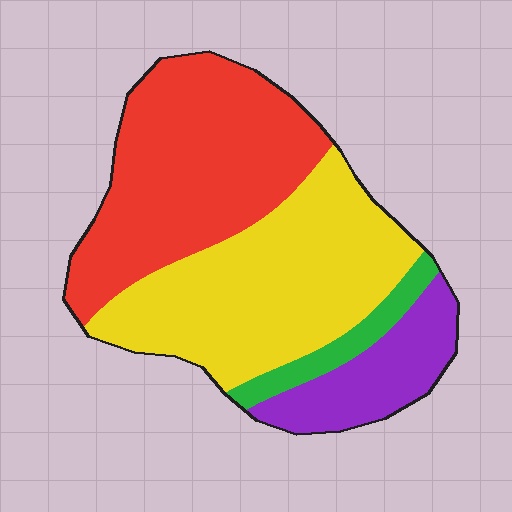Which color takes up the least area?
Green, at roughly 5%.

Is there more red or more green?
Red.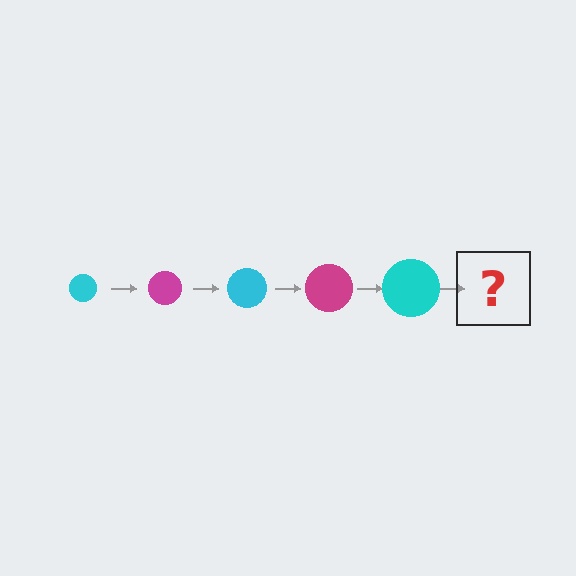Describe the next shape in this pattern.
It should be a magenta circle, larger than the previous one.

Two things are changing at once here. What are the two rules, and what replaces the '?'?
The two rules are that the circle grows larger each step and the color cycles through cyan and magenta. The '?' should be a magenta circle, larger than the previous one.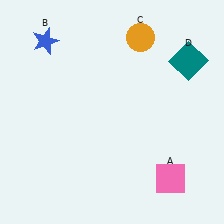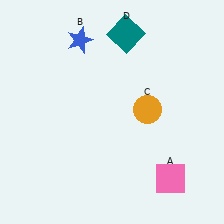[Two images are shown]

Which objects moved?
The objects that moved are: the blue star (B), the orange circle (C), the teal square (D).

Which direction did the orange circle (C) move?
The orange circle (C) moved down.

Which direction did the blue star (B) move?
The blue star (B) moved right.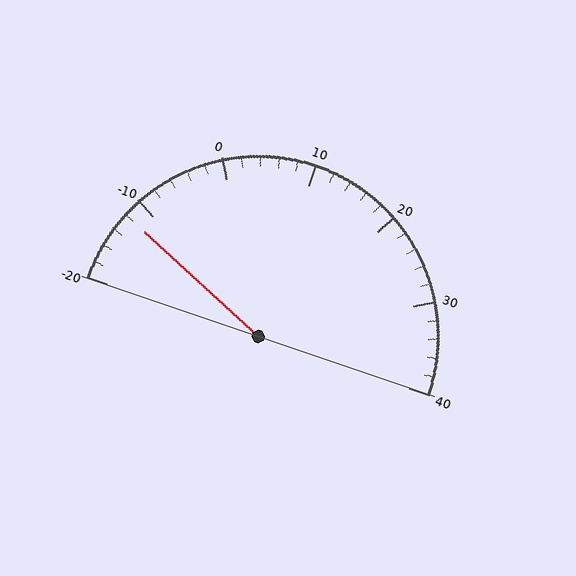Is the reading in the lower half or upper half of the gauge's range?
The reading is in the lower half of the range (-20 to 40).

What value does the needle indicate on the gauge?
The needle indicates approximately -12.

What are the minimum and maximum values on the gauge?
The gauge ranges from -20 to 40.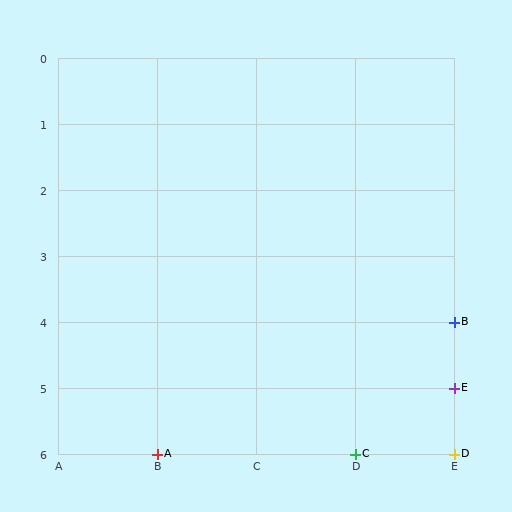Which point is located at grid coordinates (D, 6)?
Point C is at (D, 6).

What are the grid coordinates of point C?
Point C is at grid coordinates (D, 6).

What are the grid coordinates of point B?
Point B is at grid coordinates (E, 4).